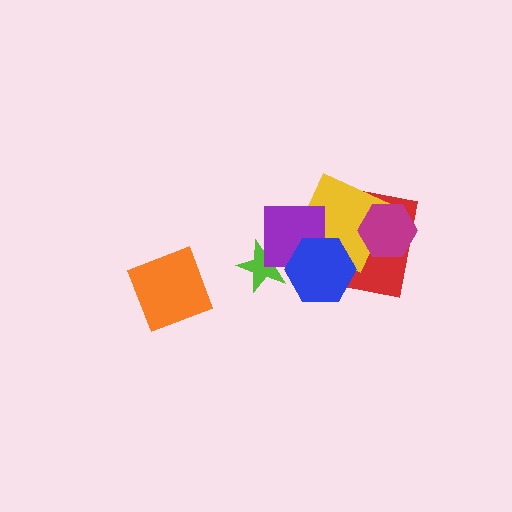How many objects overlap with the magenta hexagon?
2 objects overlap with the magenta hexagon.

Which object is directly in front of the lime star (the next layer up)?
The purple square is directly in front of the lime star.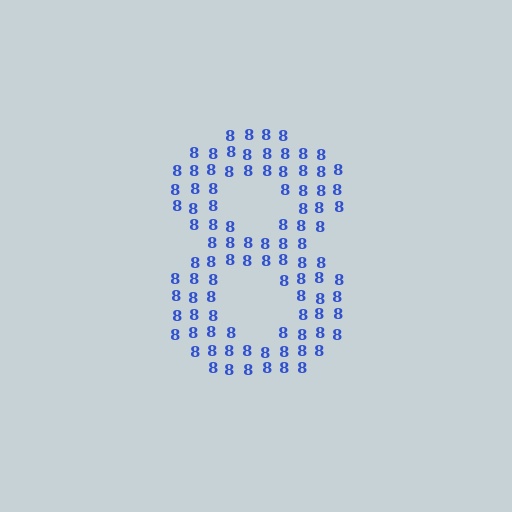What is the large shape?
The large shape is the digit 8.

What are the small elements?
The small elements are digit 8's.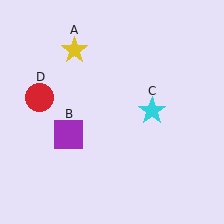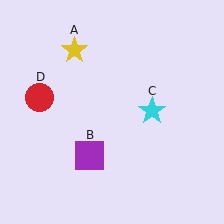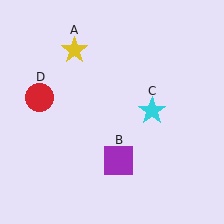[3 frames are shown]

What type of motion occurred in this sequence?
The purple square (object B) rotated counterclockwise around the center of the scene.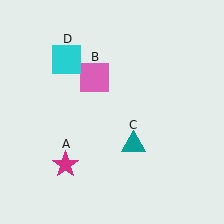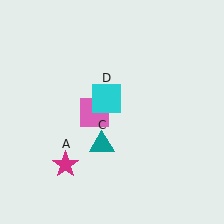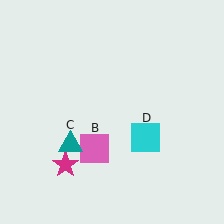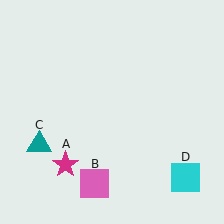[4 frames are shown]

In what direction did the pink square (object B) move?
The pink square (object B) moved down.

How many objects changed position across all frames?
3 objects changed position: pink square (object B), teal triangle (object C), cyan square (object D).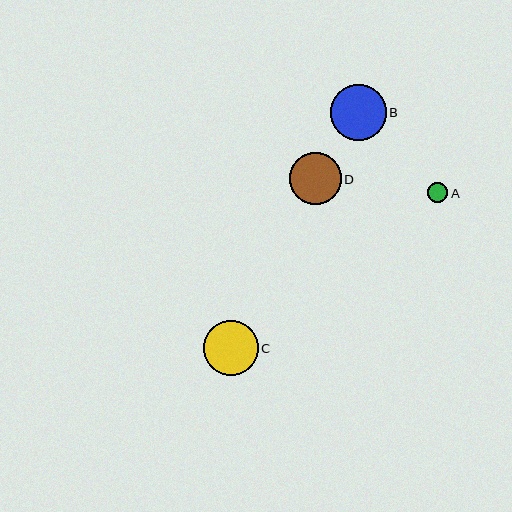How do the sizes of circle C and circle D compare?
Circle C and circle D are approximately the same size.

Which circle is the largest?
Circle B is the largest with a size of approximately 56 pixels.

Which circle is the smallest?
Circle A is the smallest with a size of approximately 20 pixels.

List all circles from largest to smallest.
From largest to smallest: B, C, D, A.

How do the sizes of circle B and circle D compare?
Circle B and circle D are approximately the same size.